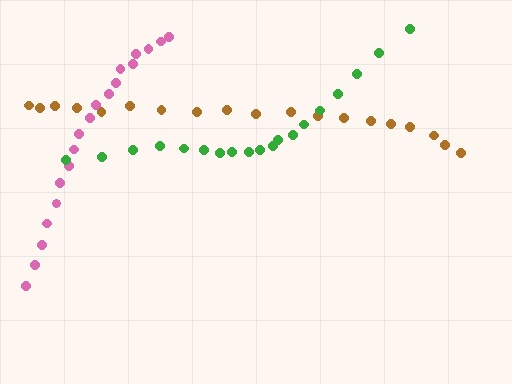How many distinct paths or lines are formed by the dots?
There are 3 distinct paths.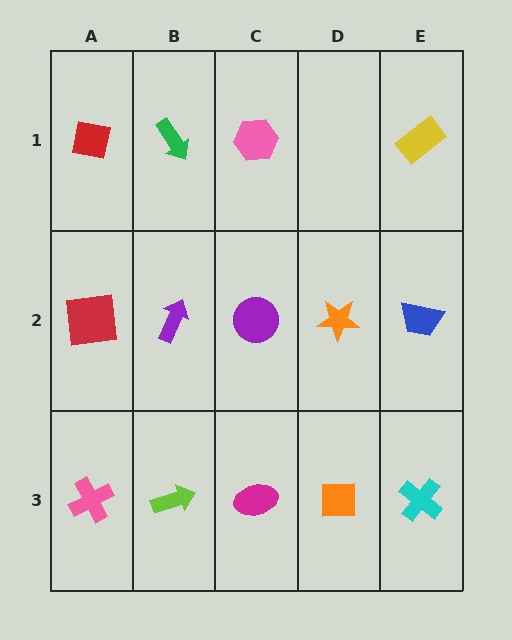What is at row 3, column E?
A cyan cross.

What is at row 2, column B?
A purple arrow.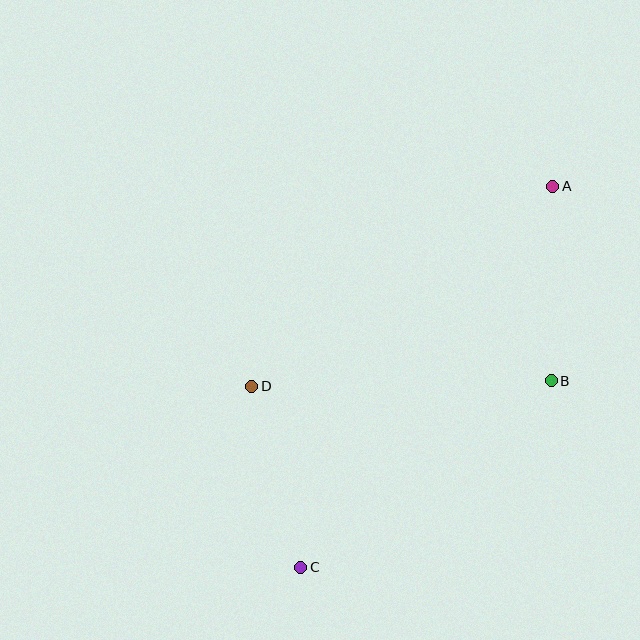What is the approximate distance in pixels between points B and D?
The distance between B and D is approximately 300 pixels.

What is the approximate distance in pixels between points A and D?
The distance between A and D is approximately 362 pixels.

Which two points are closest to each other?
Points C and D are closest to each other.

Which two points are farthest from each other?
Points A and C are farthest from each other.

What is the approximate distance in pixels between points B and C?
The distance between B and C is approximately 312 pixels.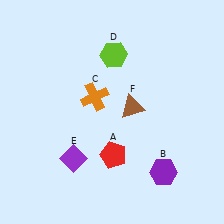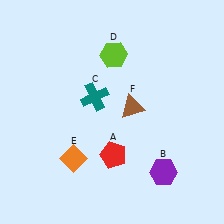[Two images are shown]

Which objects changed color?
C changed from orange to teal. E changed from purple to orange.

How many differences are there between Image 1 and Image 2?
There are 2 differences between the two images.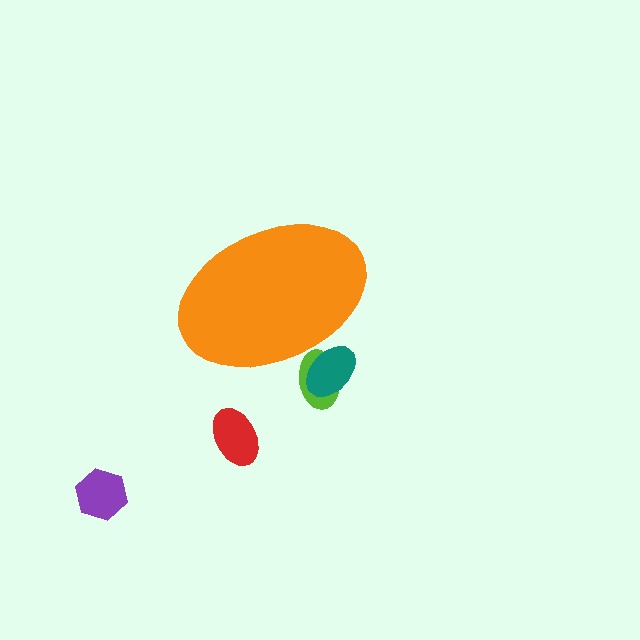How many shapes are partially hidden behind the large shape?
2 shapes are partially hidden.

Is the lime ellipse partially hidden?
Yes, the lime ellipse is partially hidden behind the orange ellipse.